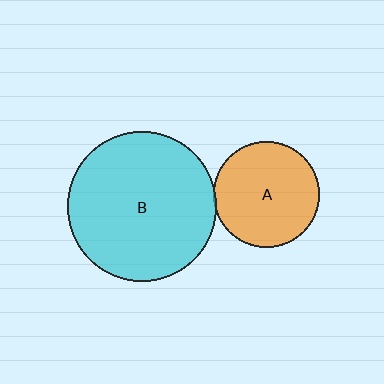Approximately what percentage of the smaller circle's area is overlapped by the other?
Approximately 5%.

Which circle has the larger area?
Circle B (cyan).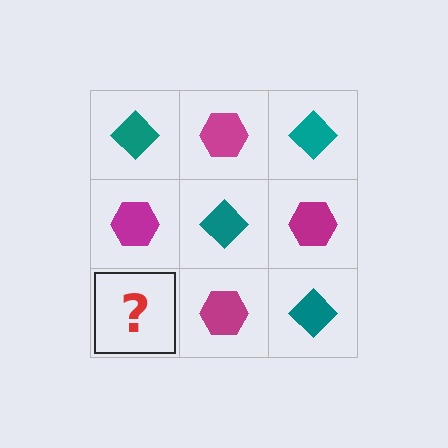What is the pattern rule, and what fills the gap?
The rule is that it alternates teal diamond and magenta hexagon in a checkerboard pattern. The gap should be filled with a teal diamond.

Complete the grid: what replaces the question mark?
The question mark should be replaced with a teal diamond.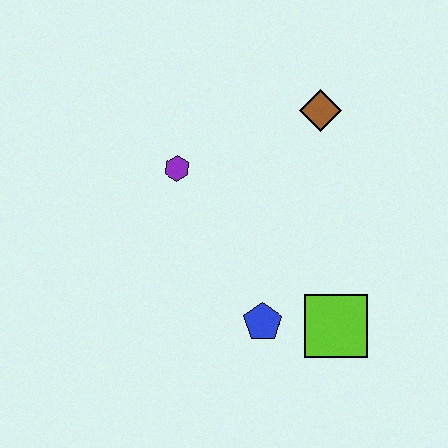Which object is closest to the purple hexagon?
The brown diamond is closest to the purple hexagon.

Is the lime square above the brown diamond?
No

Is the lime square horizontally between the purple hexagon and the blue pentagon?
No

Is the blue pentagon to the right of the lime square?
No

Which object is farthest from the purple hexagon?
The lime square is farthest from the purple hexagon.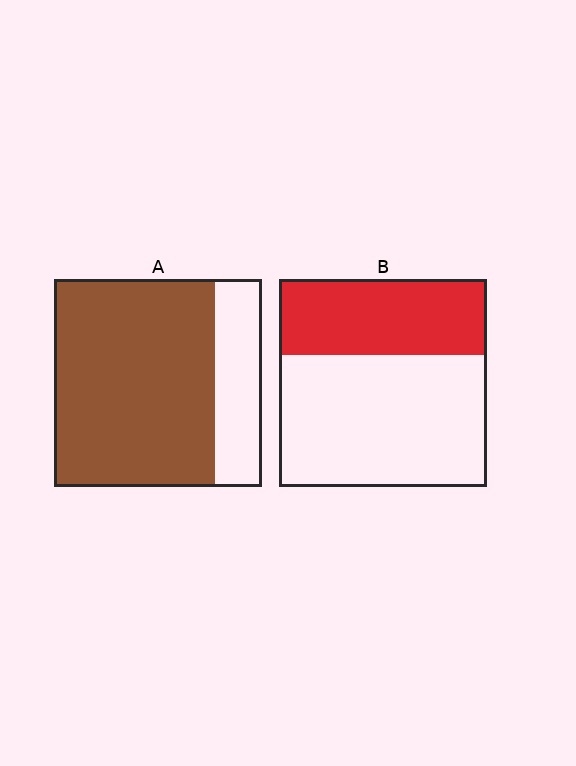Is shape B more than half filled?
No.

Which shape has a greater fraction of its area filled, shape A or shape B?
Shape A.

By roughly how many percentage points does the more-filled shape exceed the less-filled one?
By roughly 40 percentage points (A over B).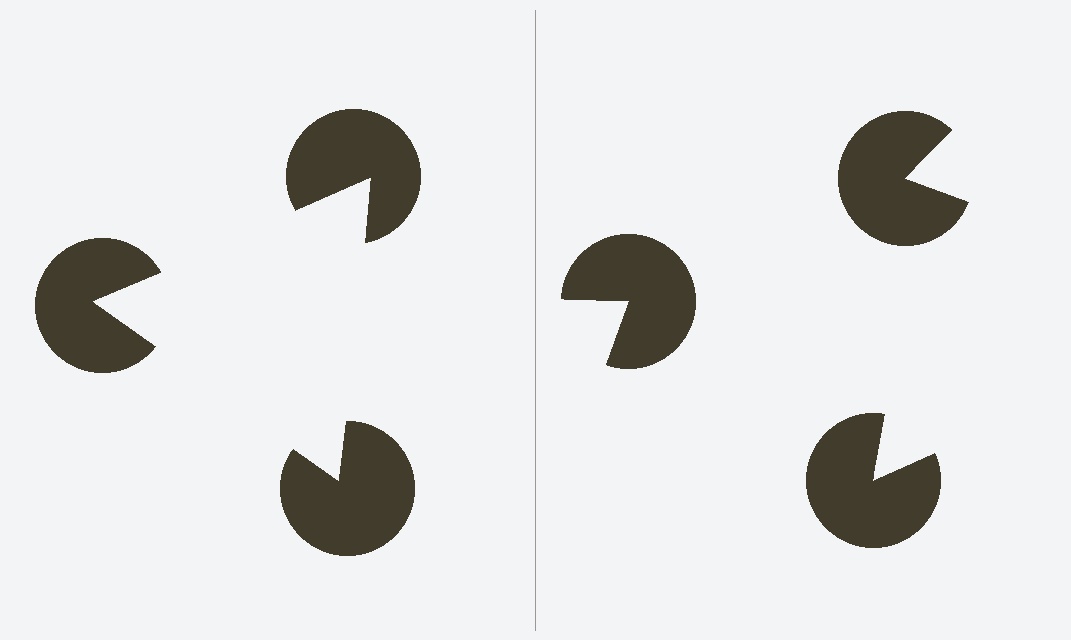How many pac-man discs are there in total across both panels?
6 — 3 on each side.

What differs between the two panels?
The pac-man discs are positioned identically on both sides; only the wedge orientations differ. On the left they align to a triangle; on the right they are misaligned.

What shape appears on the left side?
An illusory triangle.